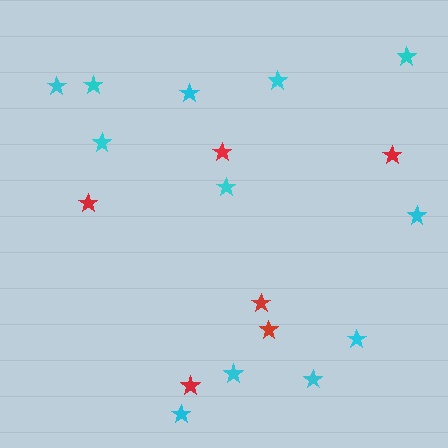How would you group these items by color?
There are 2 groups: one group of cyan stars (12) and one group of red stars (6).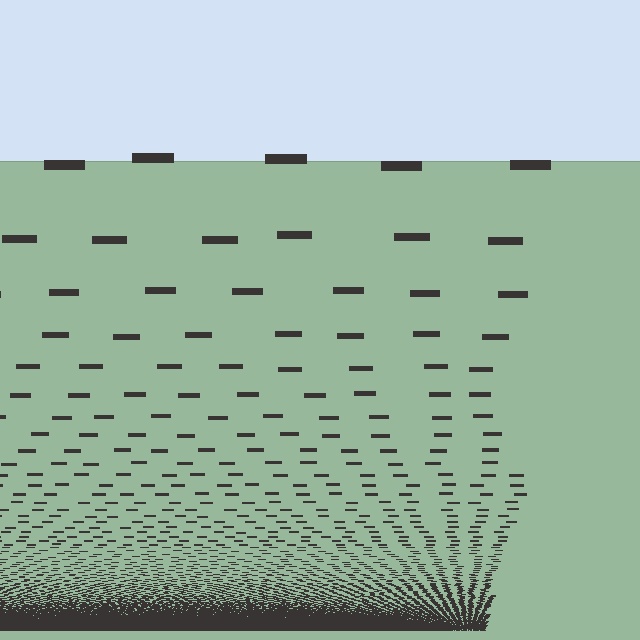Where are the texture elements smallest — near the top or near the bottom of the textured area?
Near the bottom.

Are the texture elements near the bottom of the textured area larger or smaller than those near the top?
Smaller. The gradient is inverted — elements near the bottom are smaller and denser.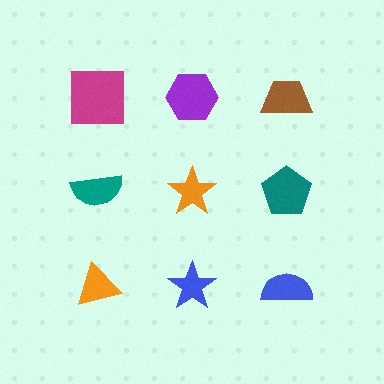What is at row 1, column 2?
A purple hexagon.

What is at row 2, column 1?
A teal semicircle.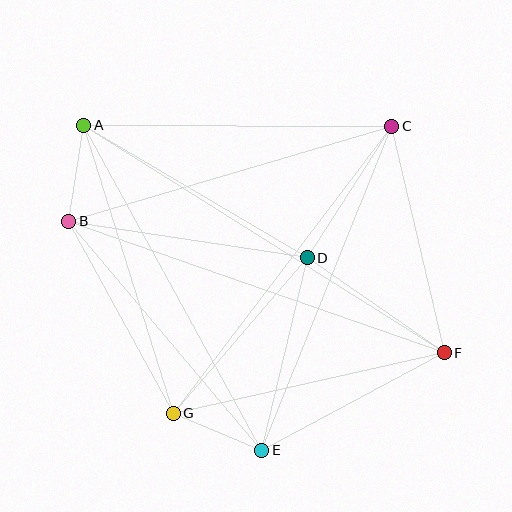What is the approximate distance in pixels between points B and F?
The distance between B and F is approximately 398 pixels.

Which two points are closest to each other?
Points E and G are closest to each other.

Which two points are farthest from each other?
Points A and F are farthest from each other.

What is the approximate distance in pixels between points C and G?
The distance between C and G is approximately 361 pixels.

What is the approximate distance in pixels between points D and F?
The distance between D and F is approximately 167 pixels.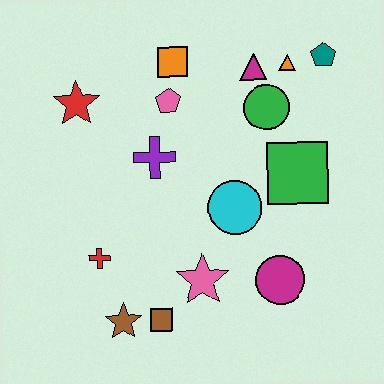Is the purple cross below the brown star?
No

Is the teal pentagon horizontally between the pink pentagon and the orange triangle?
No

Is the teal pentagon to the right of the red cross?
Yes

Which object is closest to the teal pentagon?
The orange triangle is closest to the teal pentagon.